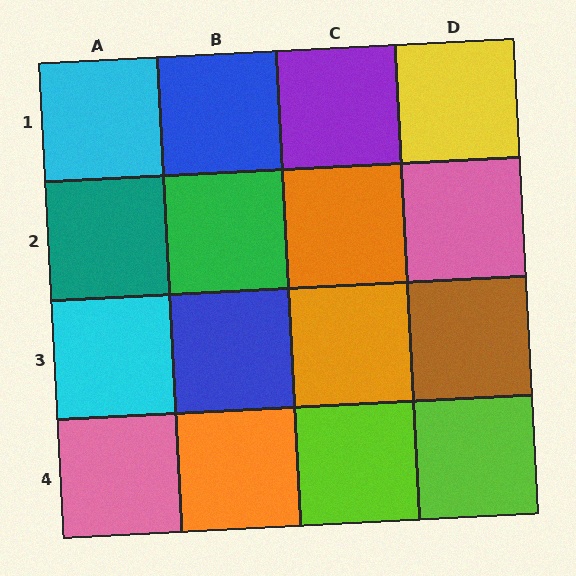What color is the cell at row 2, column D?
Pink.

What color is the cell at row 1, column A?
Cyan.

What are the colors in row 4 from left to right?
Pink, orange, lime, lime.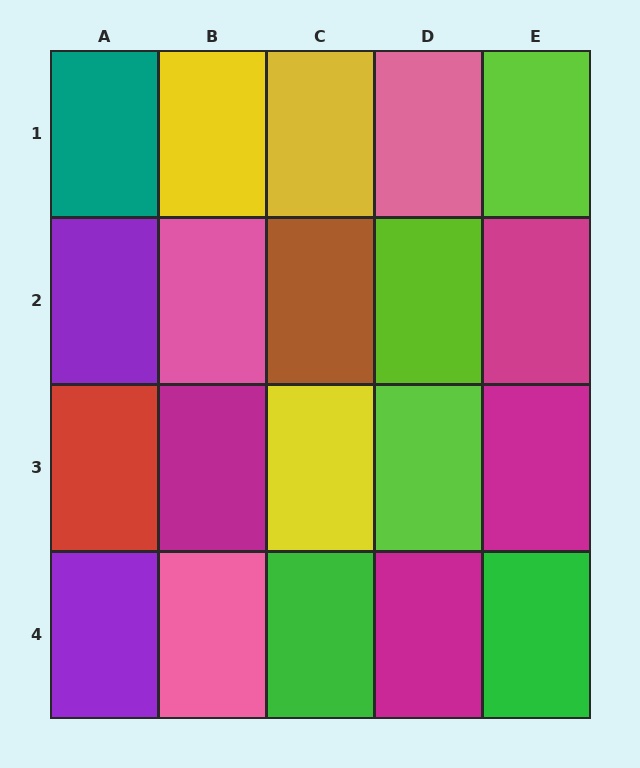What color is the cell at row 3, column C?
Yellow.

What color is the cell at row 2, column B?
Pink.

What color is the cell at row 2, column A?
Purple.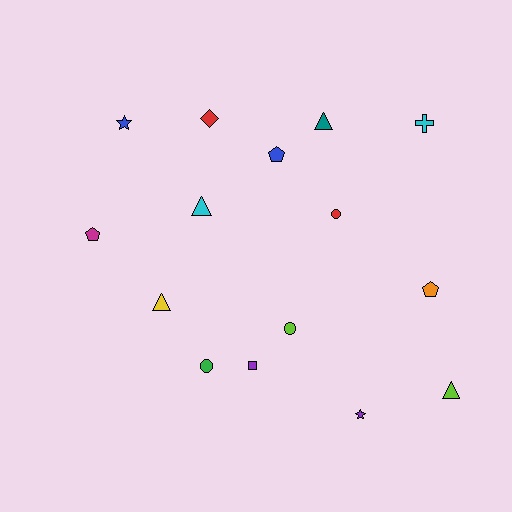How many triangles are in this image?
There are 4 triangles.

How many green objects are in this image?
There is 1 green object.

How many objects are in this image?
There are 15 objects.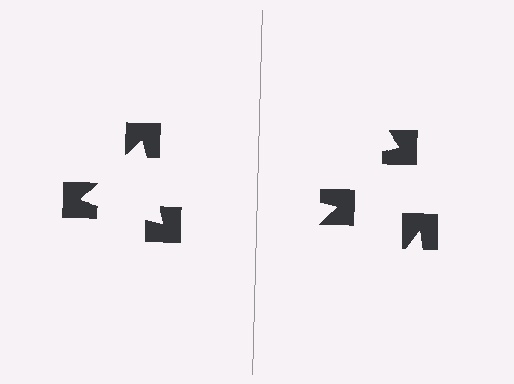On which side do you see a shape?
An illusory triangle appears on the left side. On the right side the wedge cuts are rotated, so no coherent shape forms.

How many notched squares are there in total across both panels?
6 — 3 on each side.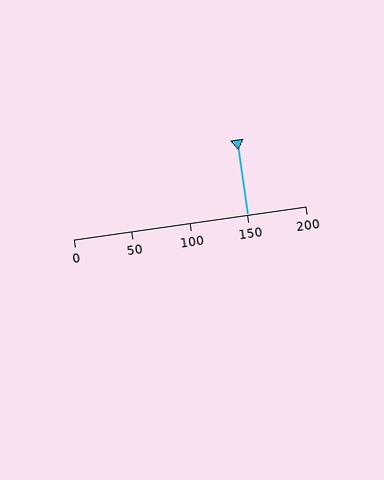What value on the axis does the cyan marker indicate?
The marker indicates approximately 150.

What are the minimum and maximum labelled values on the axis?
The axis runs from 0 to 200.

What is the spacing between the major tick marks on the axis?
The major ticks are spaced 50 apart.